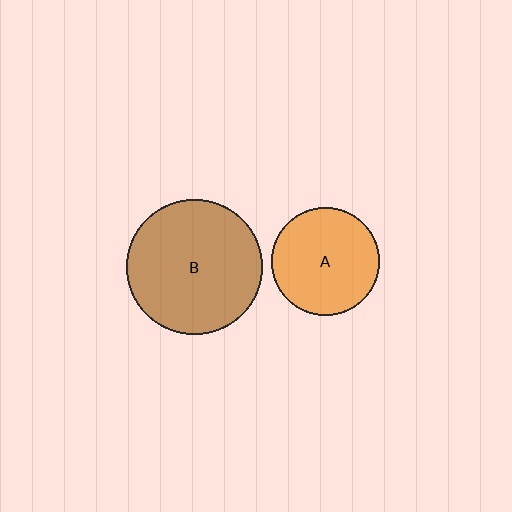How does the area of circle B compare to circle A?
Approximately 1.6 times.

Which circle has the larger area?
Circle B (brown).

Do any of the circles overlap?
No, none of the circles overlap.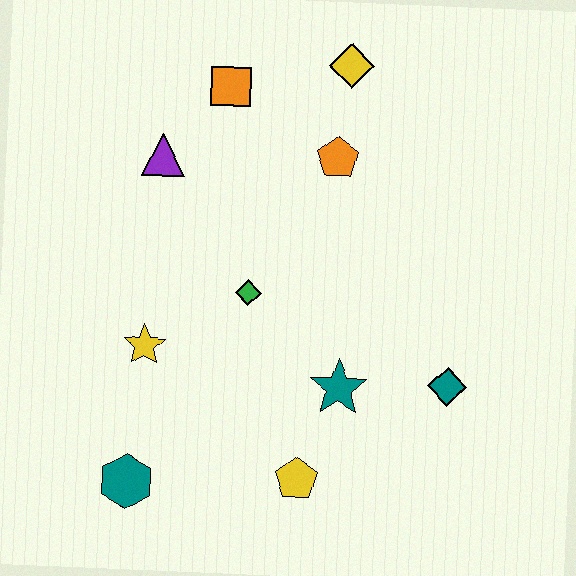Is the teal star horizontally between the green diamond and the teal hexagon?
No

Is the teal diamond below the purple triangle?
Yes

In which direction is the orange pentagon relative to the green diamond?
The orange pentagon is above the green diamond.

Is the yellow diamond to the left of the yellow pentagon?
No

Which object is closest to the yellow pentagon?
The teal star is closest to the yellow pentagon.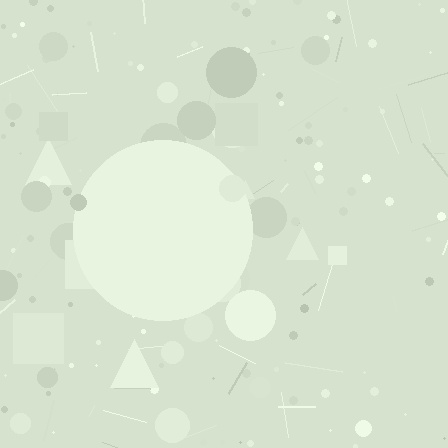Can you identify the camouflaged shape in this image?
The camouflaged shape is a circle.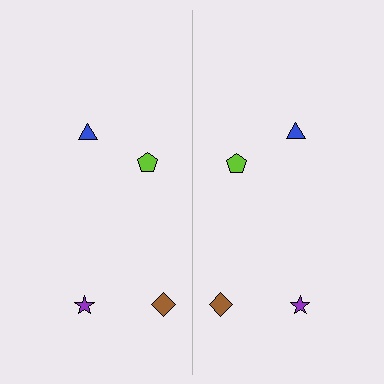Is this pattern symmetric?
Yes, this pattern has bilateral (reflection) symmetry.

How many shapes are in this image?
There are 8 shapes in this image.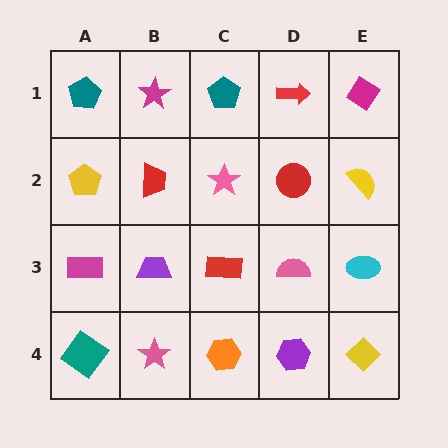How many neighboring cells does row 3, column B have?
4.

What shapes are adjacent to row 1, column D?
A red circle (row 2, column D), a teal pentagon (row 1, column C), a magenta diamond (row 1, column E).